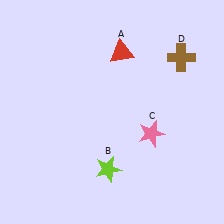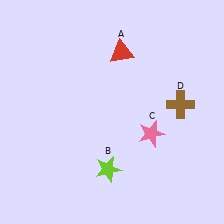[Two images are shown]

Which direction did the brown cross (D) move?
The brown cross (D) moved down.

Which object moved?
The brown cross (D) moved down.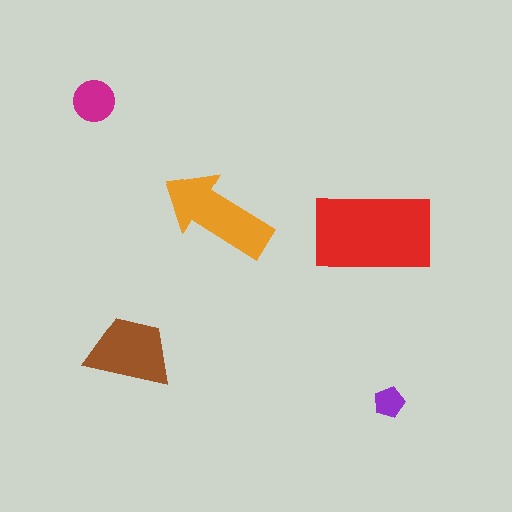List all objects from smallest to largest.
The purple pentagon, the magenta circle, the brown trapezoid, the orange arrow, the red rectangle.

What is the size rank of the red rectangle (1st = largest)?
1st.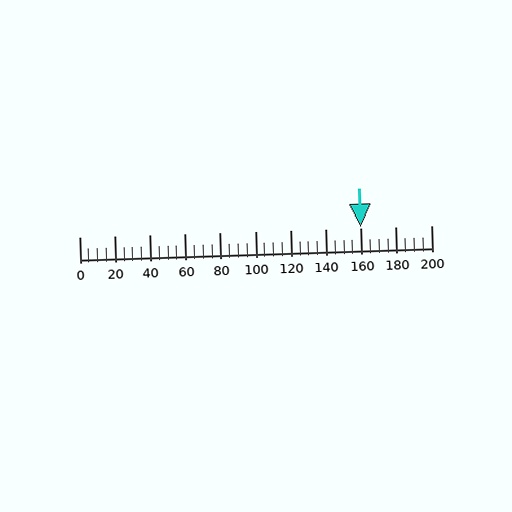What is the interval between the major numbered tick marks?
The major tick marks are spaced 20 units apart.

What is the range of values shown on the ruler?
The ruler shows values from 0 to 200.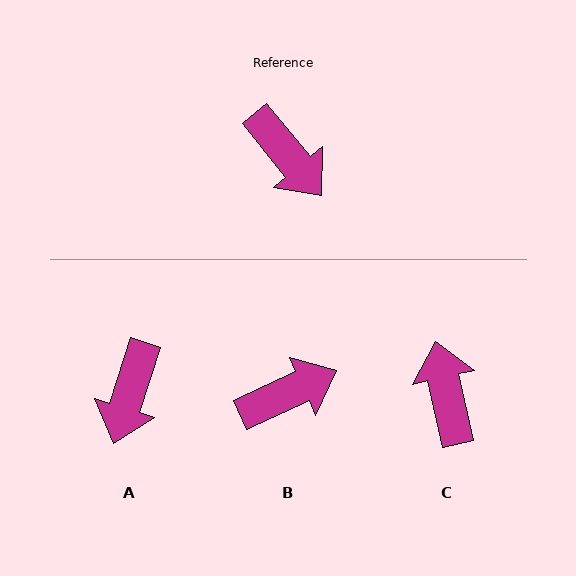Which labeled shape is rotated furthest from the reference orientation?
C, about 153 degrees away.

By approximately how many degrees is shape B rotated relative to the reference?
Approximately 75 degrees counter-clockwise.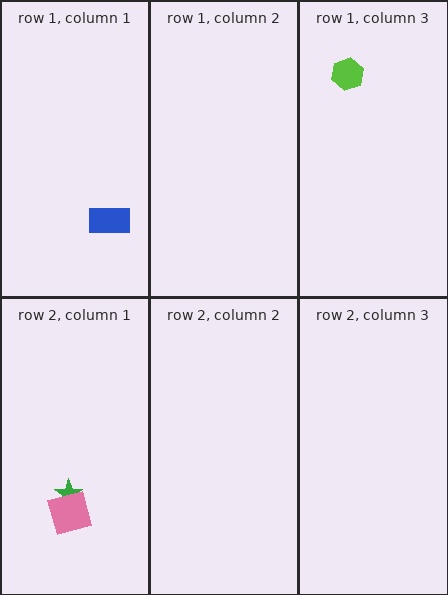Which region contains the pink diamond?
The row 2, column 1 region.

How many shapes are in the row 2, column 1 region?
2.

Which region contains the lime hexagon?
The row 1, column 3 region.